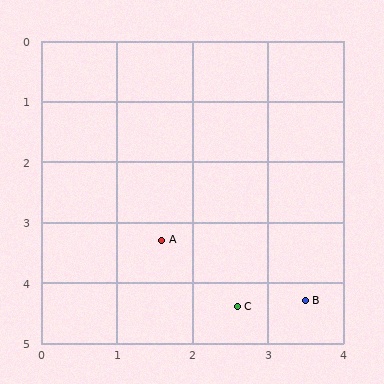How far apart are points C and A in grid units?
Points C and A are about 1.5 grid units apart.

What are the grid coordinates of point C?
Point C is at approximately (2.6, 4.4).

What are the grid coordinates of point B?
Point B is at approximately (3.5, 4.3).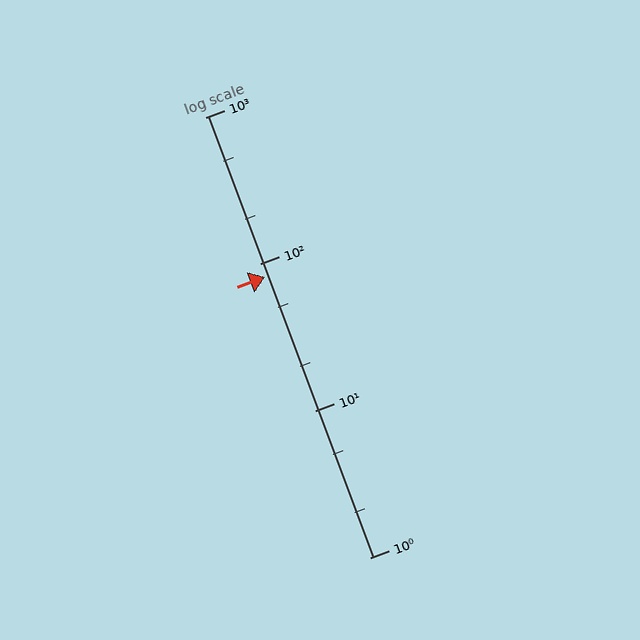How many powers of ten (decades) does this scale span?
The scale spans 3 decades, from 1 to 1000.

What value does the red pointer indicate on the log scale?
The pointer indicates approximately 82.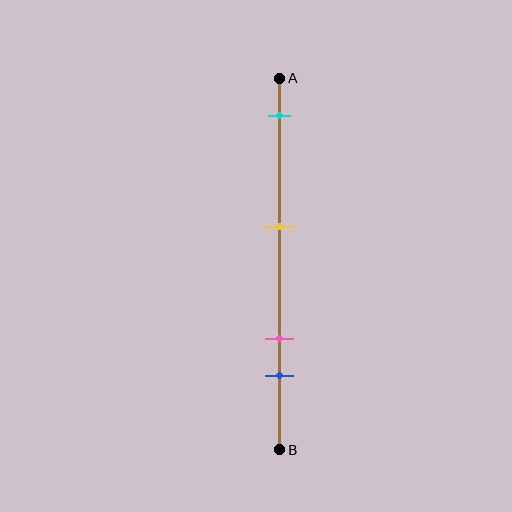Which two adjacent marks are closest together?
The pink and blue marks are the closest adjacent pair.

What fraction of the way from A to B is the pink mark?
The pink mark is approximately 70% (0.7) of the way from A to B.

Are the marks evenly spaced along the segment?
No, the marks are not evenly spaced.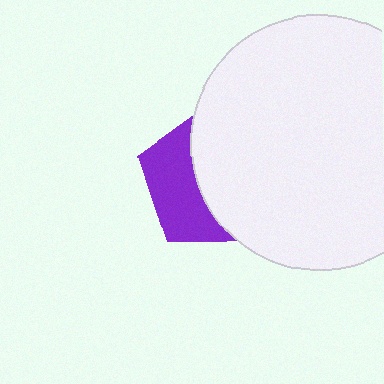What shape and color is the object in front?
The object in front is a white circle.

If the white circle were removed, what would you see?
You would see the complete purple pentagon.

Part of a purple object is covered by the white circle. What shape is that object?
It is a pentagon.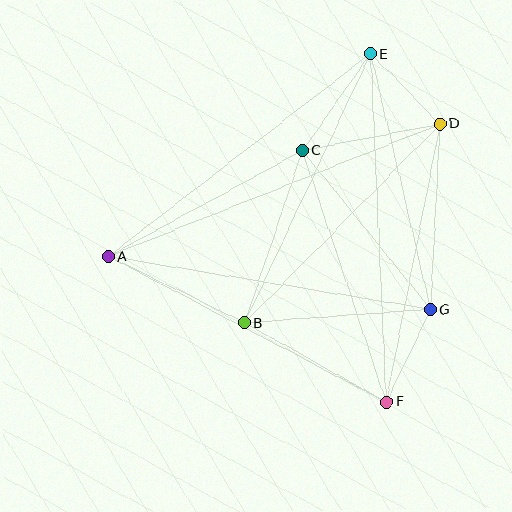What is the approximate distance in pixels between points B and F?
The distance between B and F is approximately 162 pixels.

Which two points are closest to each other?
Points D and E are closest to each other.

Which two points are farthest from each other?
Points A and D are farthest from each other.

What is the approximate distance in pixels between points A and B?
The distance between A and B is approximately 152 pixels.